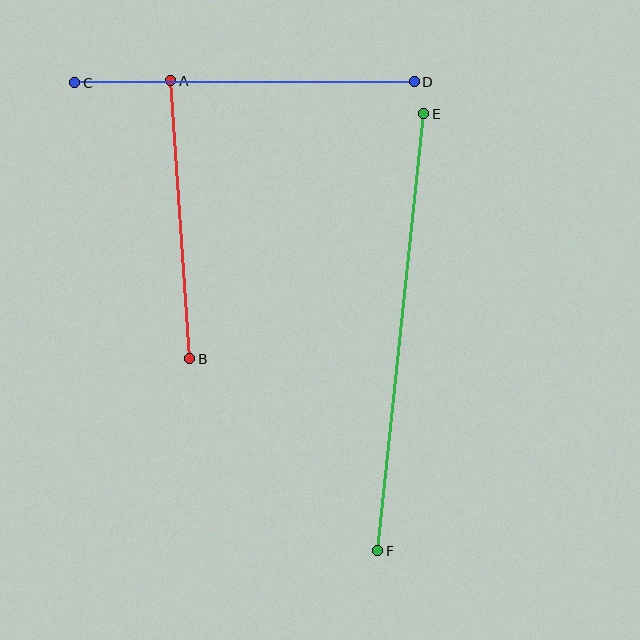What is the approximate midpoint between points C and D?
The midpoint is at approximately (244, 82) pixels.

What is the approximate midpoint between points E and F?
The midpoint is at approximately (401, 332) pixels.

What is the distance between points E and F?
The distance is approximately 439 pixels.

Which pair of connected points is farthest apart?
Points E and F are farthest apart.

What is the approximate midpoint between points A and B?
The midpoint is at approximately (180, 220) pixels.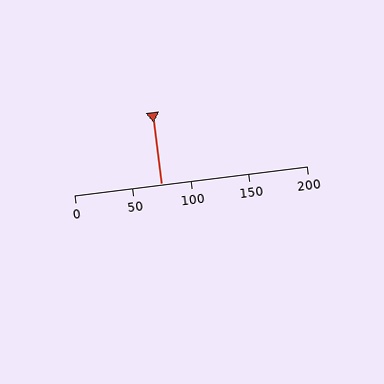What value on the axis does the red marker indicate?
The marker indicates approximately 75.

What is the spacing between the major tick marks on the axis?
The major ticks are spaced 50 apart.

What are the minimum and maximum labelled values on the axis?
The axis runs from 0 to 200.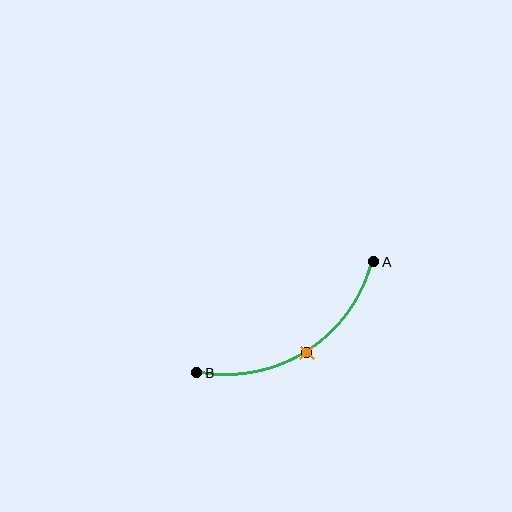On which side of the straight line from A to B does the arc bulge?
The arc bulges below the straight line connecting A and B.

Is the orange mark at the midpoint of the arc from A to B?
Yes. The orange mark lies on the arc at equal arc-length from both A and B — it is the arc midpoint.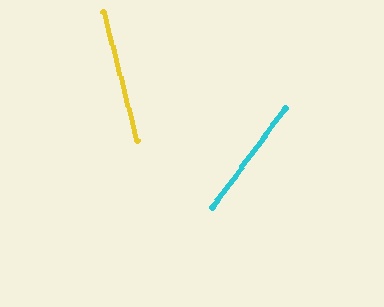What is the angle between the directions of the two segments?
Approximately 51 degrees.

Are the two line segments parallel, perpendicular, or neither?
Neither parallel nor perpendicular — they differ by about 51°.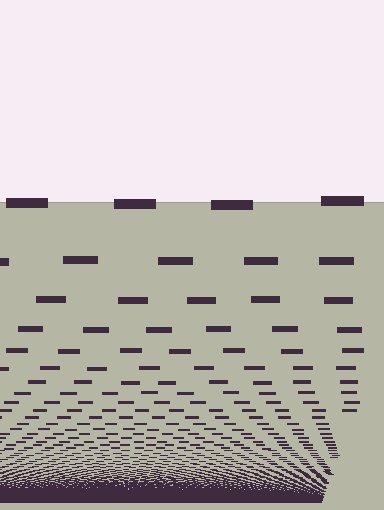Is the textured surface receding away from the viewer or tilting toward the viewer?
The surface appears to tilt toward the viewer. Texture elements get larger and sparser toward the top.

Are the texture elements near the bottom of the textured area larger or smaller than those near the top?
Smaller. The gradient is inverted — elements near the bottom are smaller and denser.